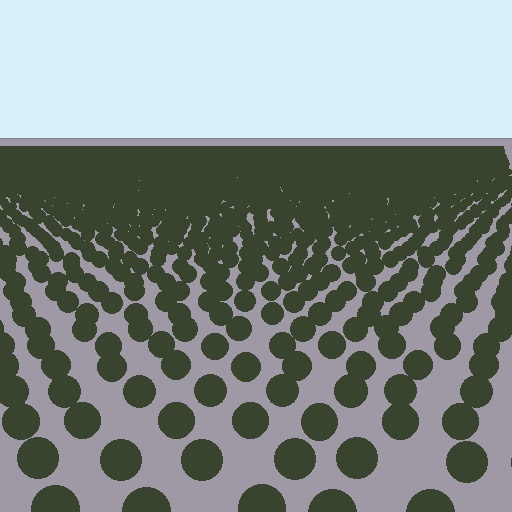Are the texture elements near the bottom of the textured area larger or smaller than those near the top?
Larger. Near the bottom, elements are closer to the viewer and appear at a bigger on-screen size.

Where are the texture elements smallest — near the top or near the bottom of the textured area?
Near the top.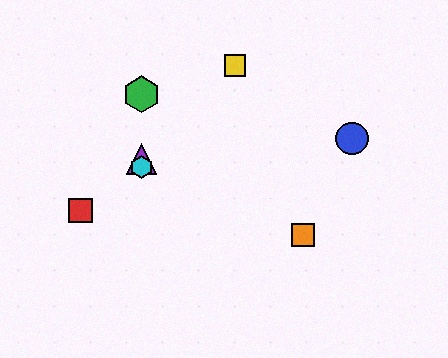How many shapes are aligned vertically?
3 shapes (the green hexagon, the purple triangle, the cyan hexagon) are aligned vertically.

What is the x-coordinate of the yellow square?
The yellow square is at x≈235.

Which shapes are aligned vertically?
The green hexagon, the purple triangle, the cyan hexagon are aligned vertically.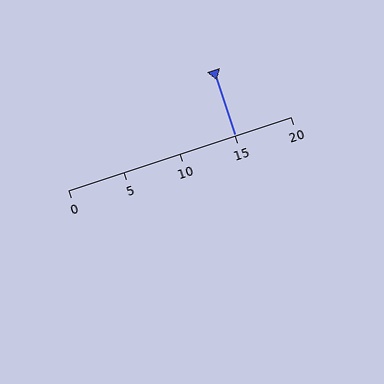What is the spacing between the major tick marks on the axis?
The major ticks are spaced 5 apart.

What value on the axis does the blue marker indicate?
The marker indicates approximately 15.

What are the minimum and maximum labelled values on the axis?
The axis runs from 0 to 20.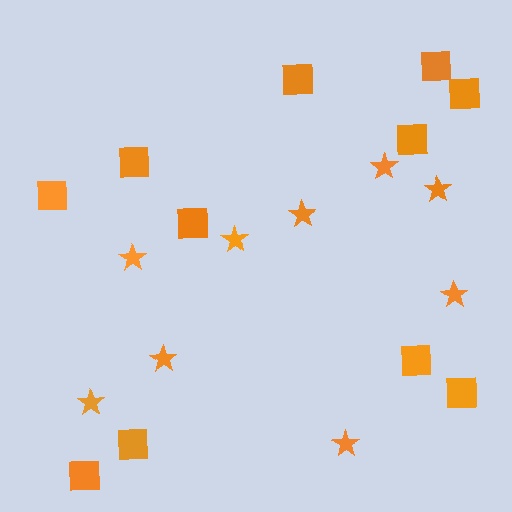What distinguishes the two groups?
There are 2 groups: one group of stars (9) and one group of squares (11).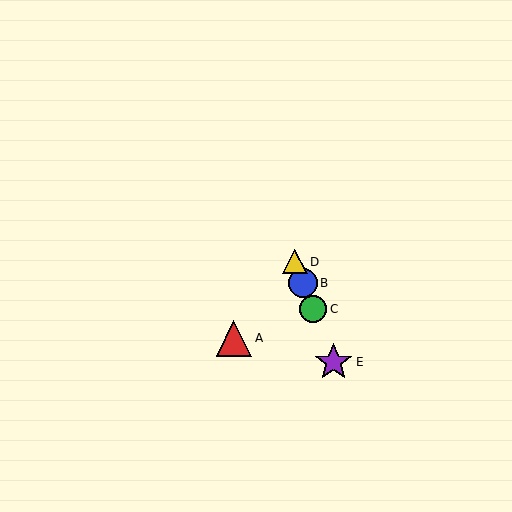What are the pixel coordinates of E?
Object E is at (334, 362).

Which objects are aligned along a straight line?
Objects B, C, D, E are aligned along a straight line.